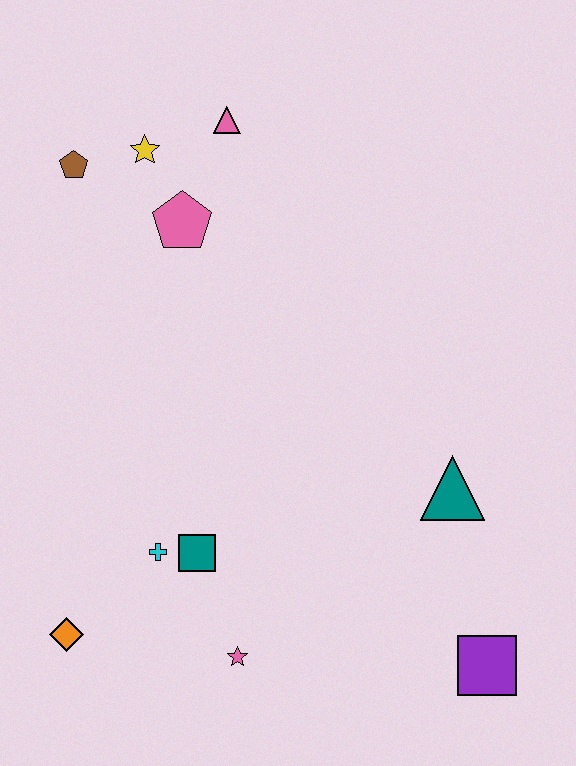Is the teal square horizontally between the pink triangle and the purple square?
No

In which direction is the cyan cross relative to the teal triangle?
The cyan cross is to the left of the teal triangle.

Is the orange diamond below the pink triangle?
Yes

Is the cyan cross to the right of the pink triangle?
No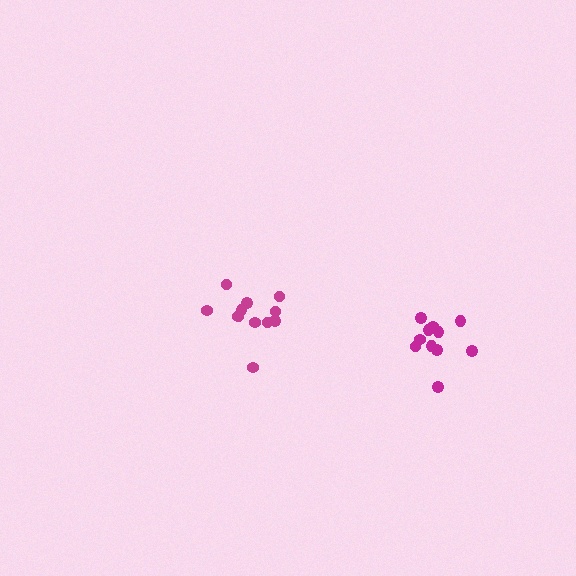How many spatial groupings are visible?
There are 2 spatial groupings.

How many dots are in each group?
Group 1: 12 dots, Group 2: 11 dots (23 total).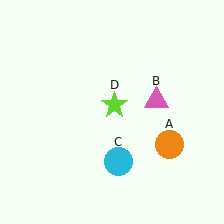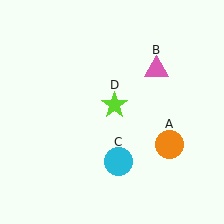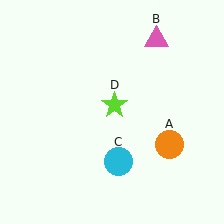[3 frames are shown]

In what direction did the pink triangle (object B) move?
The pink triangle (object B) moved up.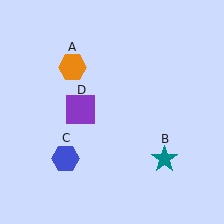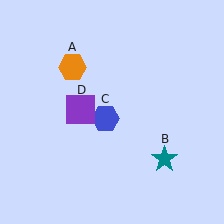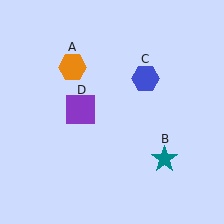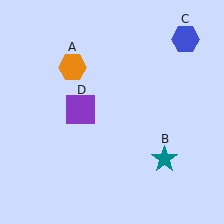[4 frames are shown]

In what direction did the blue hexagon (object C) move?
The blue hexagon (object C) moved up and to the right.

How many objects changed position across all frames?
1 object changed position: blue hexagon (object C).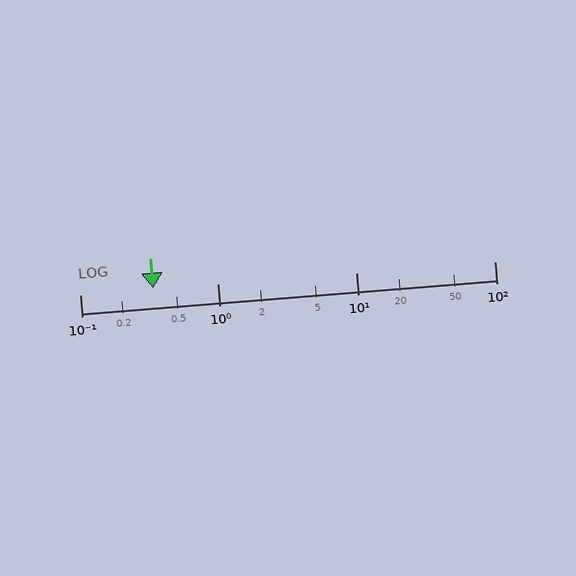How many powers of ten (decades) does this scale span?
The scale spans 3 decades, from 0.1 to 100.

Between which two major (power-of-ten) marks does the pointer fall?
The pointer is between 0.1 and 1.